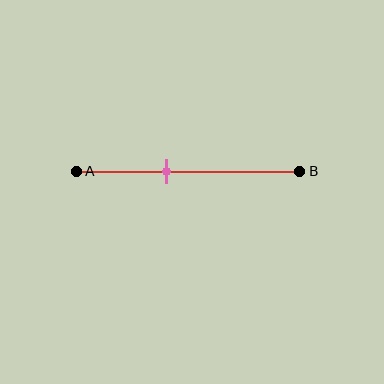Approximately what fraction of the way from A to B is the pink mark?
The pink mark is approximately 40% of the way from A to B.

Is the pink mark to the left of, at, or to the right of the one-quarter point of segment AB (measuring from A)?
The pink mark is to the right of the one-quarter point of segment AB.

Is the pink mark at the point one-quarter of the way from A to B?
No, the mark is at about 40% from A, not at the 25% one-quarter point.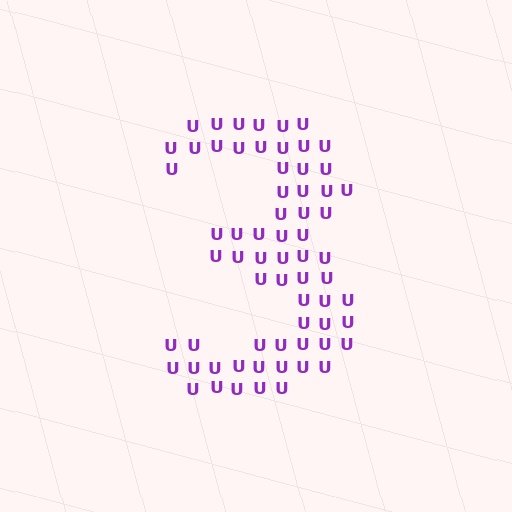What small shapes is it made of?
It is made of small letter U's.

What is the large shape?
The large shape is the digit 3.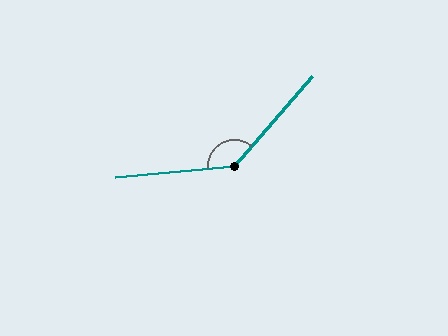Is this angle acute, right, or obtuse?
It is obtuse.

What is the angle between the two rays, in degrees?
Approximately 136 degrees.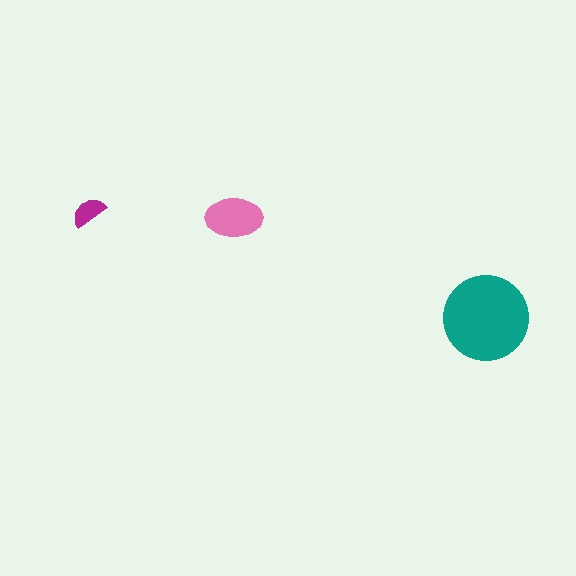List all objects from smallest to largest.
The magenta semicircle, the pink ellipse, the teal circle.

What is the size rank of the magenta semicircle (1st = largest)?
3rd.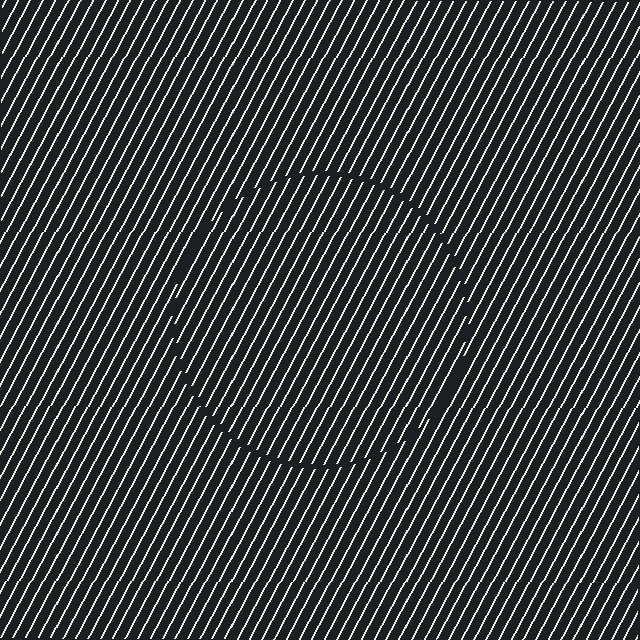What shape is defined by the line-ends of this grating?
An illusory circle. The interior of the shape contains the same grating, shifted by half a period — the contour is defined by the phase discontinuity where line-ends from the inner and outer gratings abut.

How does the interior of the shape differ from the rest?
The interior of the shape contains the same grating, shifted by half a period — the contour is defined by the phase discontinuity where line-ends from the inner and outer gratings abut.